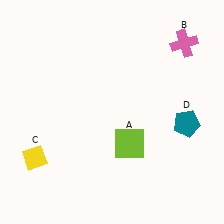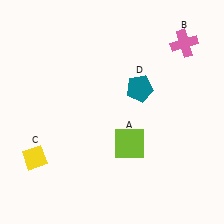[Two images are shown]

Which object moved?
The teal pentagon (D) moved left.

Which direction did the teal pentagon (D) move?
The teal pentagon (D) moved left.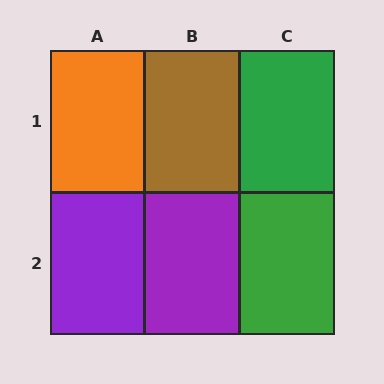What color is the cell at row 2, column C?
Green.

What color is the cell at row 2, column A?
Purple.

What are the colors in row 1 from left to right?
Orange, brown, green.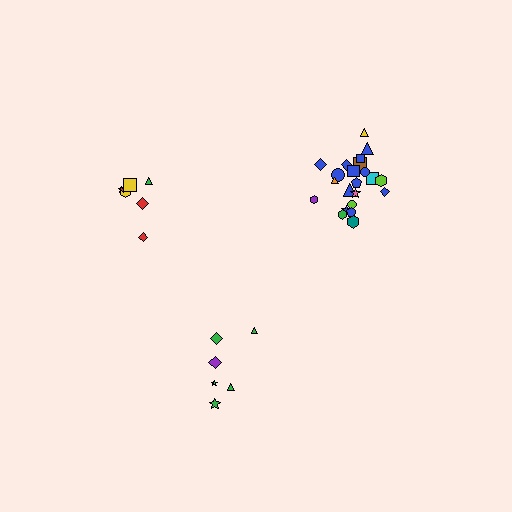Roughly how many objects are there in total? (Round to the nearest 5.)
Roughly 35 objects in total.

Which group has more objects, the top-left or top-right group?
The top-right group.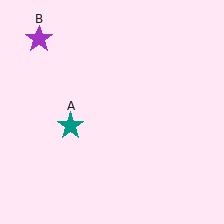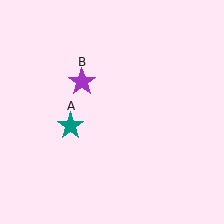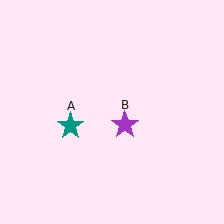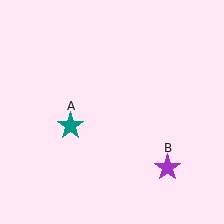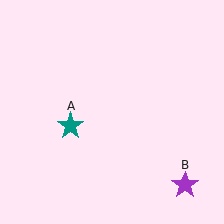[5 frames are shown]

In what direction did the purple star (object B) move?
The purple star (object B) moved down and to the right.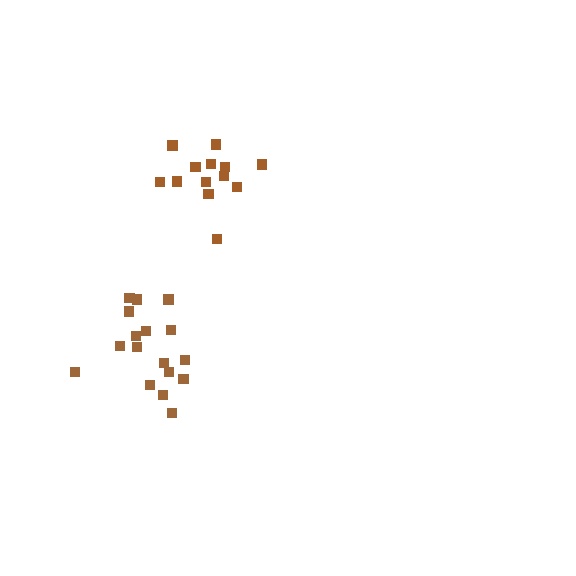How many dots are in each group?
Group 1: 13 dots, Group 2: 17 dots (30 total).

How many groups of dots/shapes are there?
There are 2 groups.